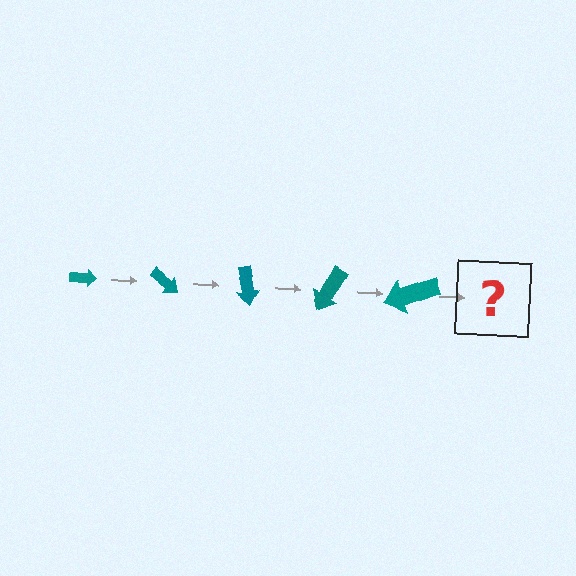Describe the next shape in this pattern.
It should be an arrow, larger than the previous one and rotated 200 degrees from the start.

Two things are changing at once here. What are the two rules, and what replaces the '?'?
The two rules are that the arrow grows larger each step and it rotates 40 degrees each step. The '?' should be an arrow, larger than the previous one and rotated 200 degrees from the start.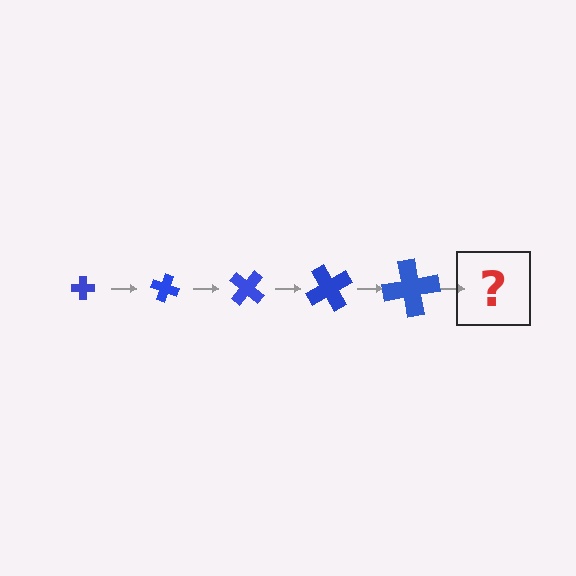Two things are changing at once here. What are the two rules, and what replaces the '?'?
The two rules are that the cross grows larger each step and it rotates 20 degrees each step. The '?' should be a cross, larger than the previous one and rotated 100 degrees from the start.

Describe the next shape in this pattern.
It should be a cross, larger than the previous one and rotated 100 degrees from the start.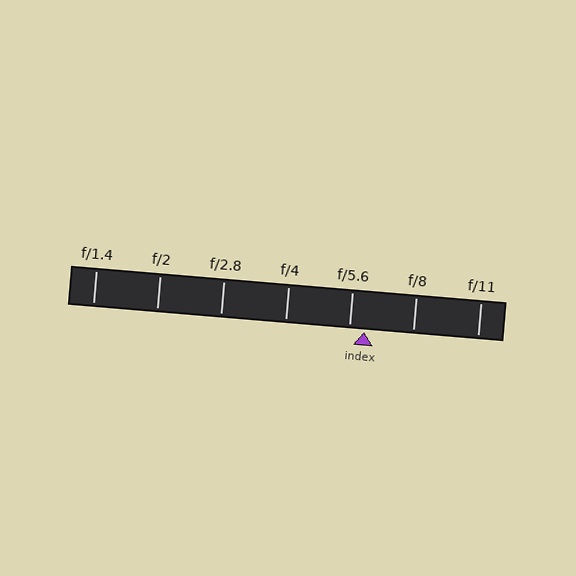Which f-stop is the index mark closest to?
The index mark is closest to f/5.6.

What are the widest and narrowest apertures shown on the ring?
The widest aperture shown is f/1.4 and the narrowest is f/11.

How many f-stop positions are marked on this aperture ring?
There are 7 f-stop positions marked.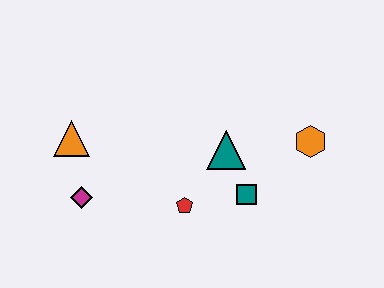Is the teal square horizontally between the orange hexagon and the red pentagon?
Yes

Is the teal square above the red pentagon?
Yes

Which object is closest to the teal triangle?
The teal square is closest to the teal triangle.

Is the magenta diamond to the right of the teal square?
No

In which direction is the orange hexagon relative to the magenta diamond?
The orange hexagon is to the right of the magenta diamond.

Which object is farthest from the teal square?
The orange triangle is farthest from the teal square.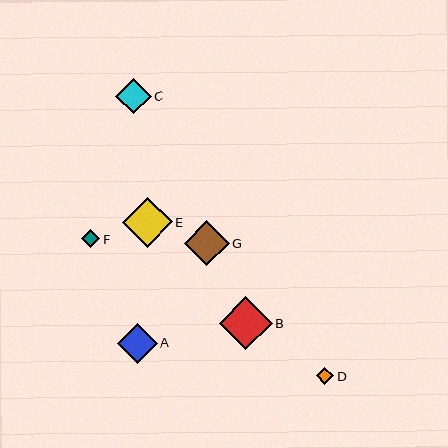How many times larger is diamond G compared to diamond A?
Diamond G is approximately 1.1 times the size of diamond A.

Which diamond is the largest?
Diamond B is the largest with a size of approximately 53 pixels.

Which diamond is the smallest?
Diamond D is the smallest with a size of approximately 17 pixels.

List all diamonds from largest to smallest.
From largest to smallest: B, E, G, A, C, F, D.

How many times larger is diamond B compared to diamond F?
Diamond B is approximately 2.8 times the size of diamond F.